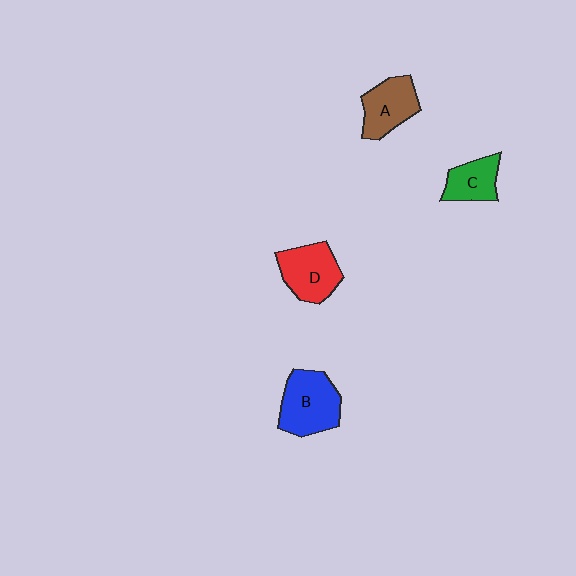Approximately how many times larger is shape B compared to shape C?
Approximately 1.6 times.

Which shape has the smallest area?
Shape C (green).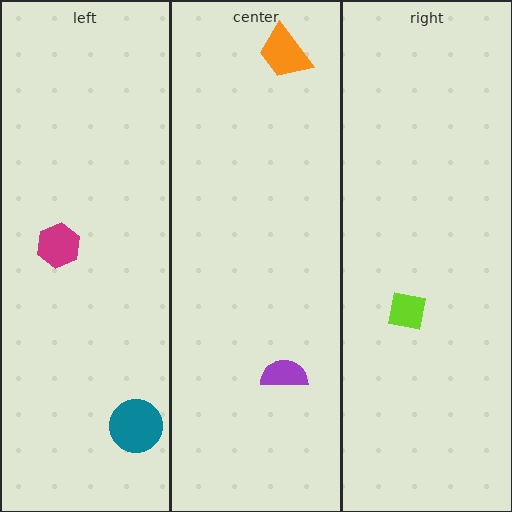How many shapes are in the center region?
2.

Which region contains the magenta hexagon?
The left region.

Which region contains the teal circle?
The left region.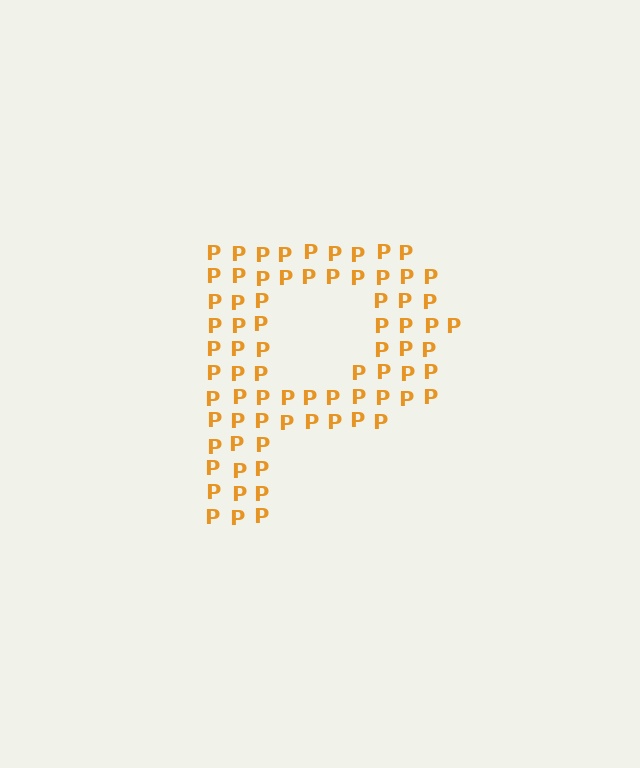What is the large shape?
The large shape is the letter P.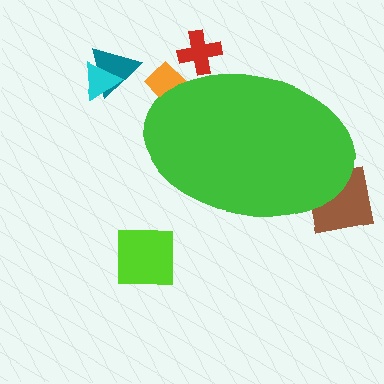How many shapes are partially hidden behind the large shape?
3 shapes are partially hidden.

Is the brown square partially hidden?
Yes, the brown square is partially hidden behind the green ellipse.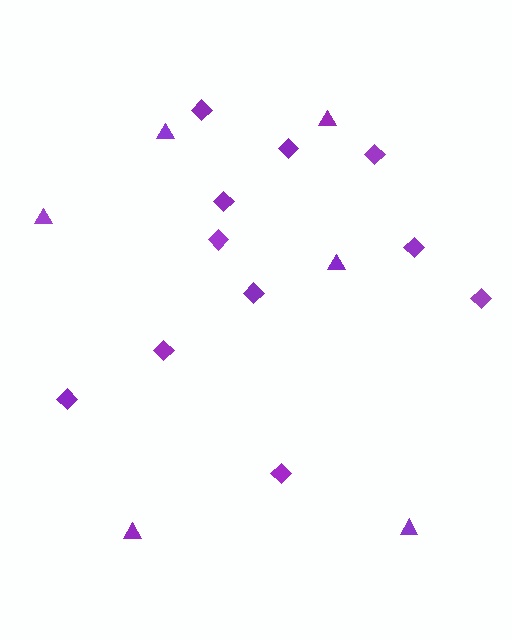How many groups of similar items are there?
There are 2 groups: one group of triangles (6) and one group of diamonds (11).